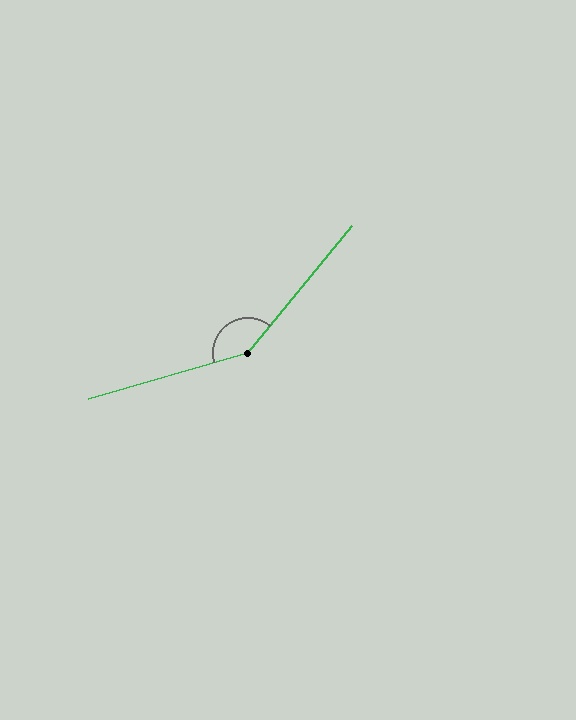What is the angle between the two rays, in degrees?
Approximately 146 degrees.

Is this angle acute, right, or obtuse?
It is obtuse.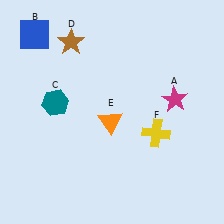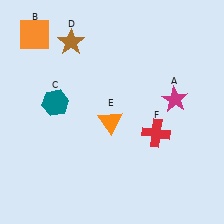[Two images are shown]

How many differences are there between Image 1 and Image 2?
There are 2 differences between the two images.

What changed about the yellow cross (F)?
In Image 1, F is yellow. In Image 2, it changed to red.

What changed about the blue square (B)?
In Image 1, B is blue. In Image 2, it changed to orange.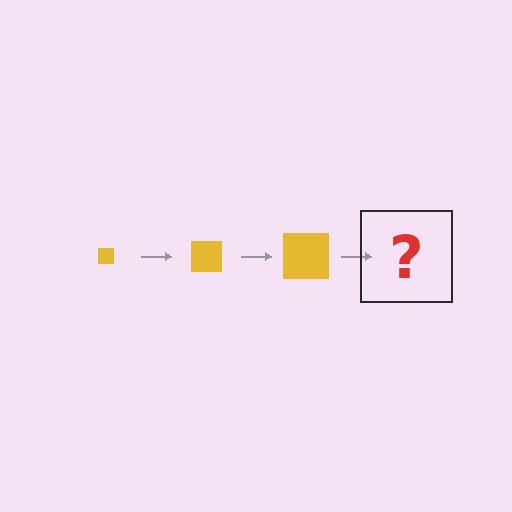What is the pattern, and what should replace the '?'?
The pattern is that the square gets progressively larger each step. The '?' should be a yellow square, larger than the previous one.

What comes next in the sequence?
The next element should be a yellow square, larger than the previous one.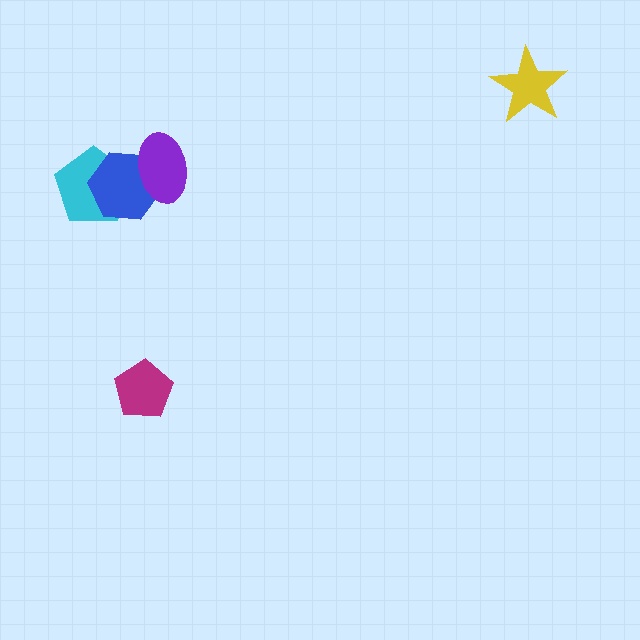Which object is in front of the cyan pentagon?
The blue hexagon is in front of the cyan pentagon.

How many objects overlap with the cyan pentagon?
1 object overlaps with the cyan pentagon.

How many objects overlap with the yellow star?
0 objects overlap with the yellow star.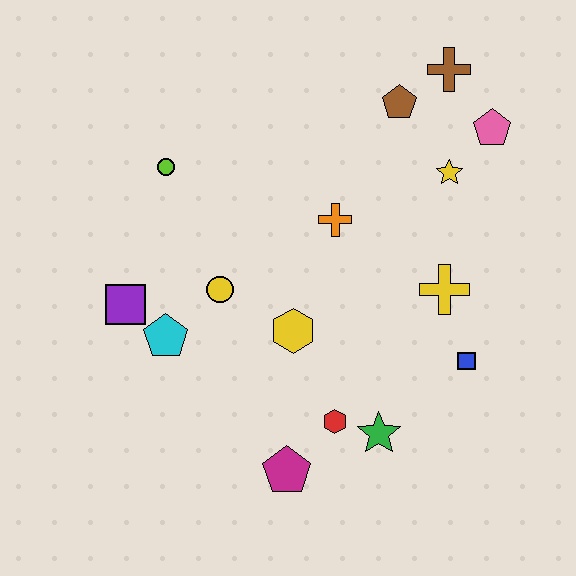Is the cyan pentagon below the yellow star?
Yes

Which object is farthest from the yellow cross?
The purple square is farthest from the yellow cross.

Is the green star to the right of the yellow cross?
No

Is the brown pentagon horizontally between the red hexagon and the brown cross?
Yes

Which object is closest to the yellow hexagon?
The yellow circle is closest to the yellow hexagon.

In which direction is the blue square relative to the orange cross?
The blue square is below the orange cross.